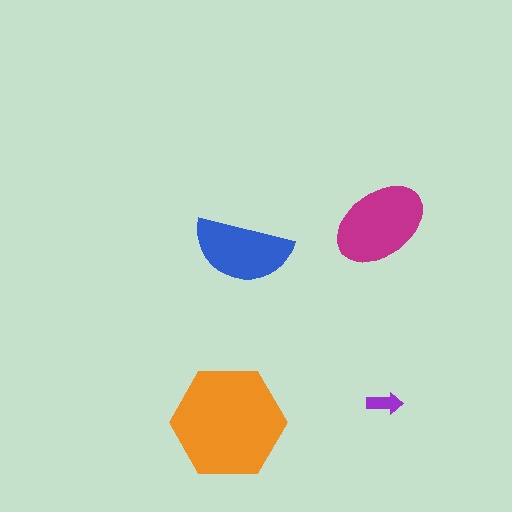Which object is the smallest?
The purple arrow.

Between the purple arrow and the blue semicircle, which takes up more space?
The blue semicircle.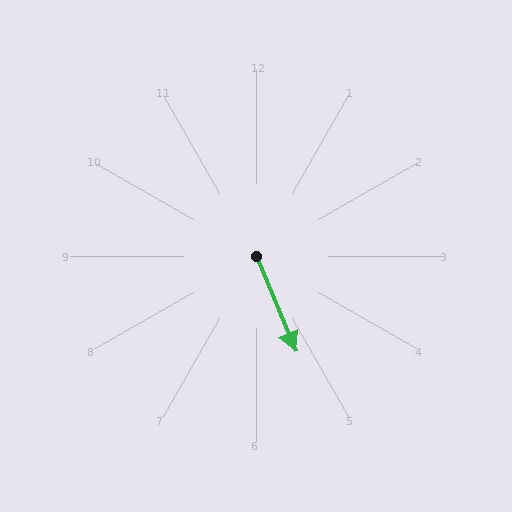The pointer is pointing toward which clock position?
Roughly 5 o'clock.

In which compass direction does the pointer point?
Southeast.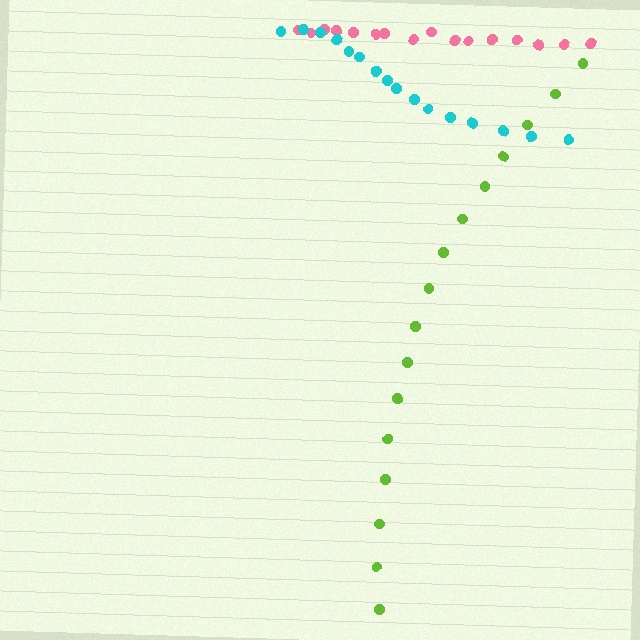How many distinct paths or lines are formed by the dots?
There are 3 distinct paths.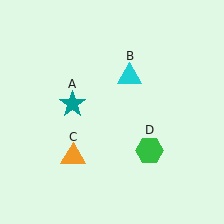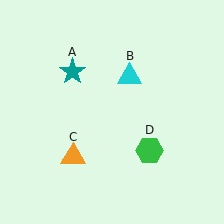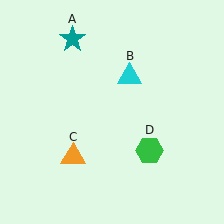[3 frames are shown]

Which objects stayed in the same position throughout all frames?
Cyan triangle (object B) and orange triangle (object C) and green hexagon (object D) remained stationary.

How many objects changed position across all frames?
1 object changed position: teal star (object A).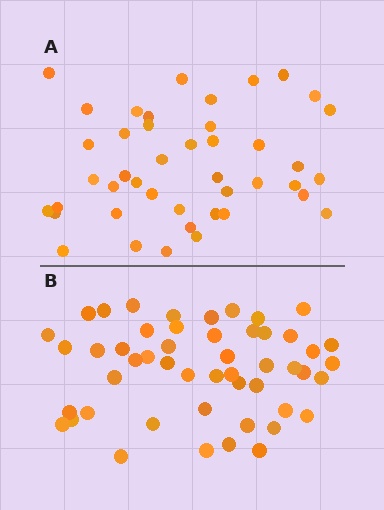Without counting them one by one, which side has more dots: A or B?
Region B (the bottom region) has more dots.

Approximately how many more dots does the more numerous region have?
Region B has roughly 8 or so more dots than region A.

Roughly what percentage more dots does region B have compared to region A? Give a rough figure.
About 15% more.